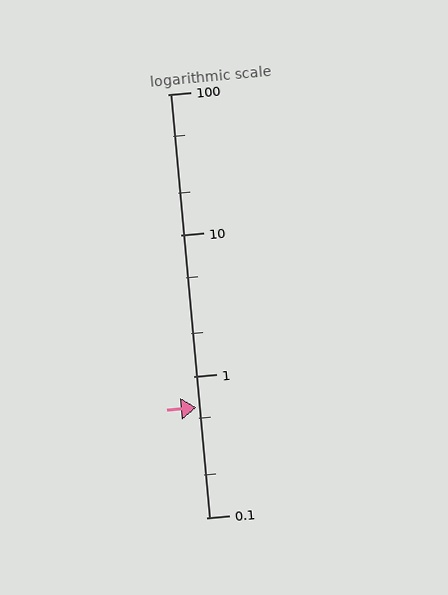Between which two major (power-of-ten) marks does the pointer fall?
The pointer is between 0.1 and 1.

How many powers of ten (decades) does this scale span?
The scale spans 3 decades, from 0.1 to 100.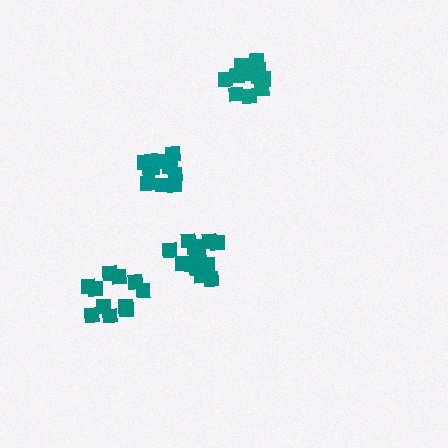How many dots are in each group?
Group 1: 12 dots, Group 2: 11 dots, Group 3: 16 dots, Group 4: 14 dots (53 total).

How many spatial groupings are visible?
There are 4 spatial groupings.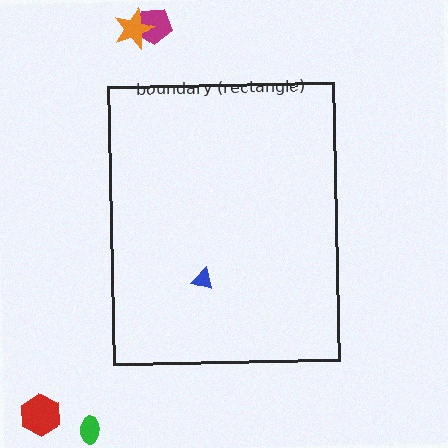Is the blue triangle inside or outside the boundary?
Inside.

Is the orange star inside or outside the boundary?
Outside.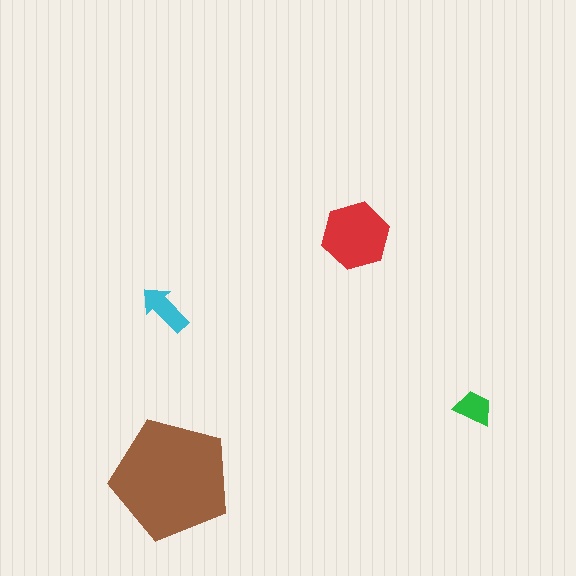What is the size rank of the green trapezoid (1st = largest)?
4th.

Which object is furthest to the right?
The green trapezoid is rightmost.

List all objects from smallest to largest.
The green trapezoid, the cyan arrow, the red hexagon, the brown pentagon.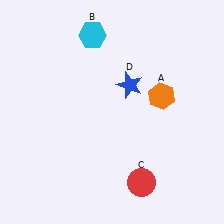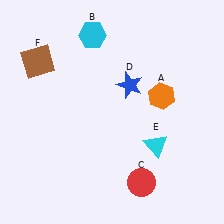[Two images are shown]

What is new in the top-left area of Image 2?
A brown square (F) was added in the top-left area of Image 2.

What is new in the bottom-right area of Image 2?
A cyan triangle (E) was added in the bottom-right area of Image 2.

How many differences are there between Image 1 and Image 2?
There are 2 differences between the two images.